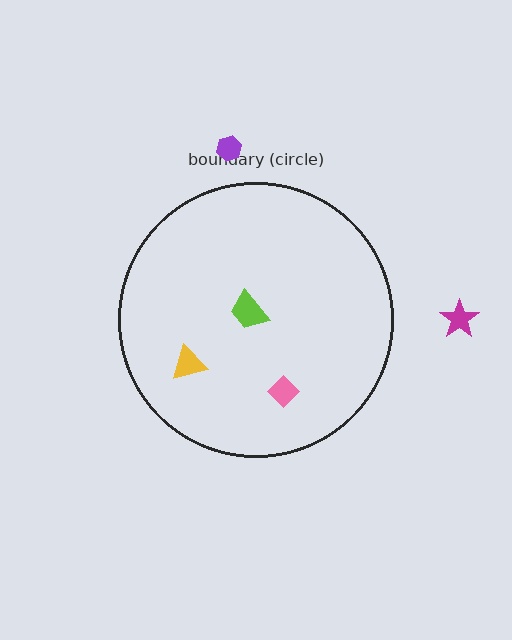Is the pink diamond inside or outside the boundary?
Inside.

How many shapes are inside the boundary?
3 inside, 2 outside.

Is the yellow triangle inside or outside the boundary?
Inside.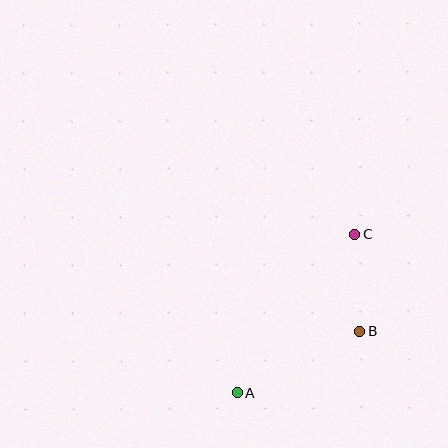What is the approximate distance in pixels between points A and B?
The distance between A and B is approximately 136 pixels.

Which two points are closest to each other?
Points B and C are closest to each other.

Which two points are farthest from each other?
Points A and C are farthest from each other.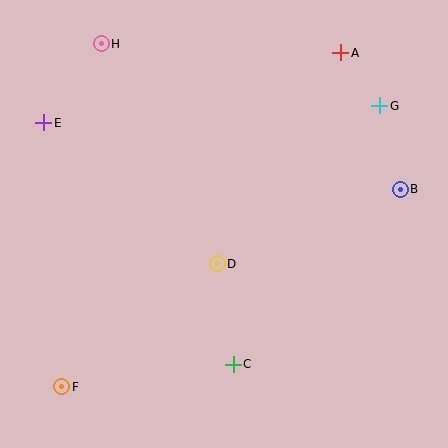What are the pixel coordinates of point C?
Point C is at (233, 364).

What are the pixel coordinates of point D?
Point D is at (217, 264).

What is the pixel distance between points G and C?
The distance between G and C is 297 pixels.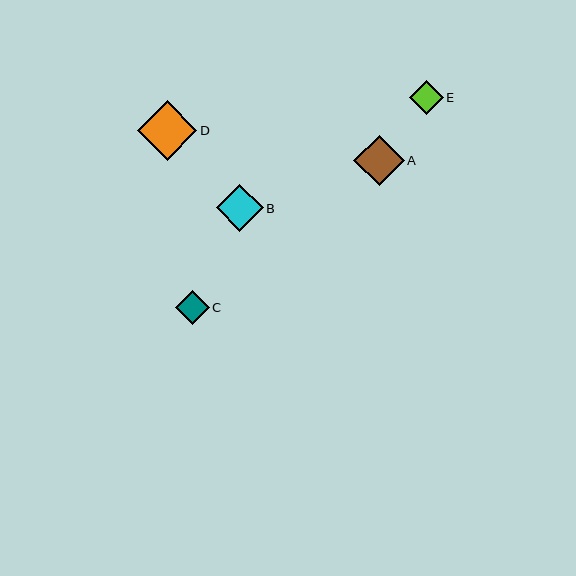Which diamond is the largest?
Diamond D is the largest with a size of approximately 60 pixels.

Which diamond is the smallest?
Diamond E is the smallest with a size of approximately 33 pixels.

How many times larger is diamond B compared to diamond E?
Diamond B is approximately 1.4 times the size of diamond E.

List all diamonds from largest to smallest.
From largest to smallest: D, A, B, C, E.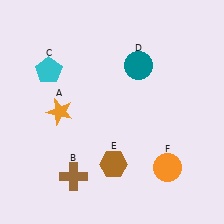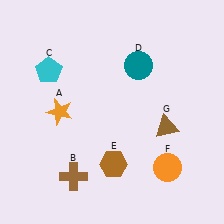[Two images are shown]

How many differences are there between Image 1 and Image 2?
There is 1 difference between the two images.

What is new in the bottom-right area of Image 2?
A brown triangle (G) was added in the bottom-right area of Image 2.